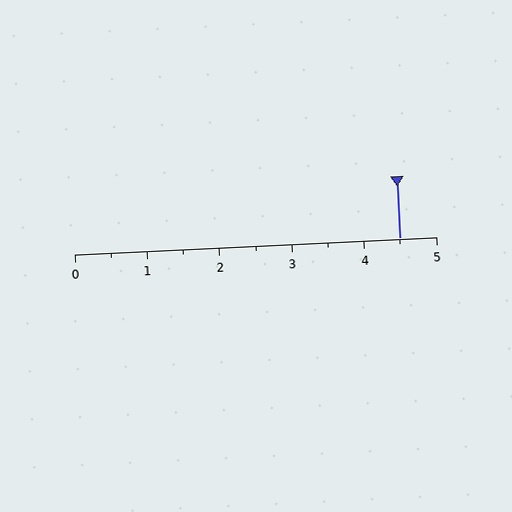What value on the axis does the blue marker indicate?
The marker indicates approximately 4.5.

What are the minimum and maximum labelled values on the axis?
The axis runs from 0 to 5.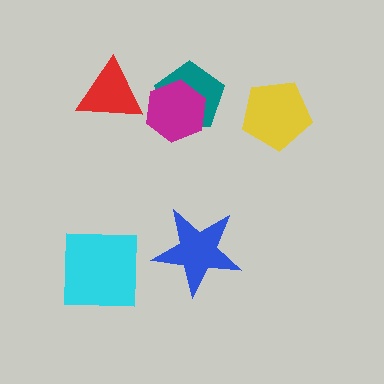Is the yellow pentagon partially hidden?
No, no other shape covers it.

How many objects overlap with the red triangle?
0 objects overlap with the red triangle.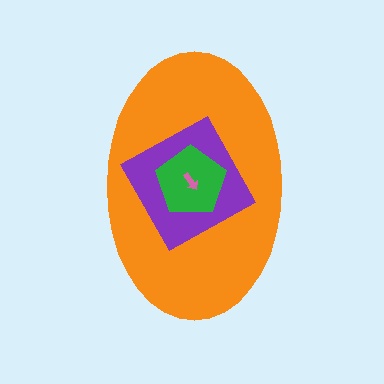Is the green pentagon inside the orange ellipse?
Yes.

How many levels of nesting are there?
4.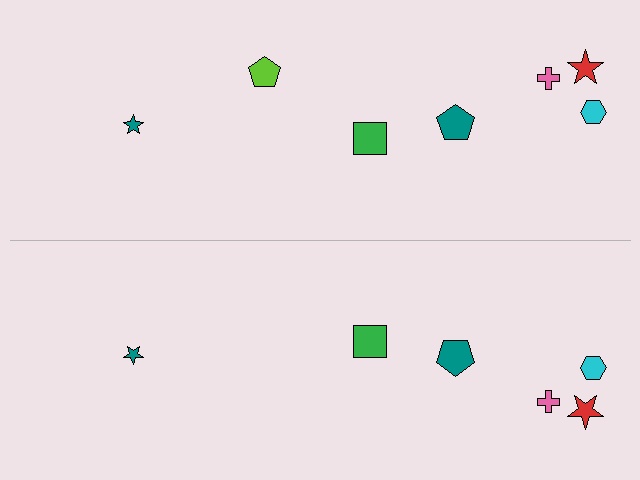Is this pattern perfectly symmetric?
No, the pattern is not perfectly symmetric. A lime pentagon is missing from the bottom side.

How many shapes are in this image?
There are 13 shapes in this image.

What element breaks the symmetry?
A lime pentagon is missing from the bottom side.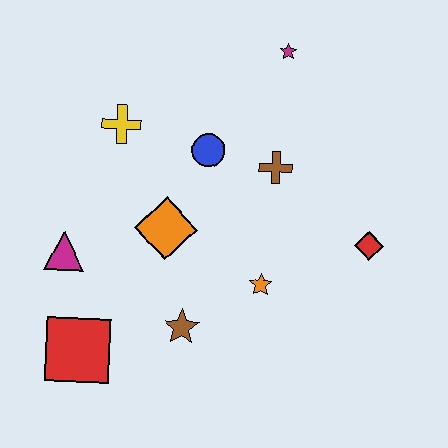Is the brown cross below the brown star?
No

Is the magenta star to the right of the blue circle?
Yes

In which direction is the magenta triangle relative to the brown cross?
The magenta triangle is to the left of the brown cross.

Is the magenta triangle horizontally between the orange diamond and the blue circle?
No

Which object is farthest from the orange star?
The magenta star is farthest from the orange star.